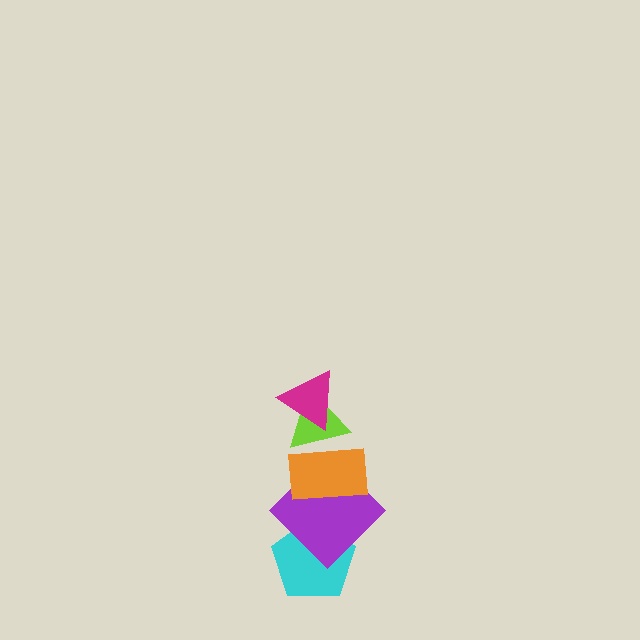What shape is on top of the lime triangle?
The magenta triangle is on top of the lime triangle.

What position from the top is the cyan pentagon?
The cyan pentagon is 5th from the top.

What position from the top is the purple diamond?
The purple diamond is 4th from the top.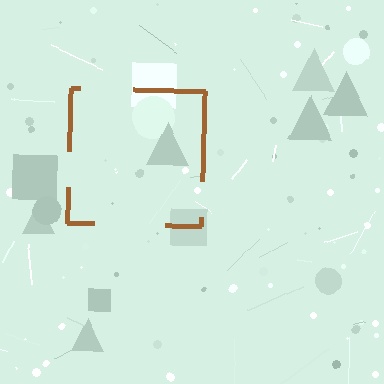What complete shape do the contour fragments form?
The contour fragments form a square.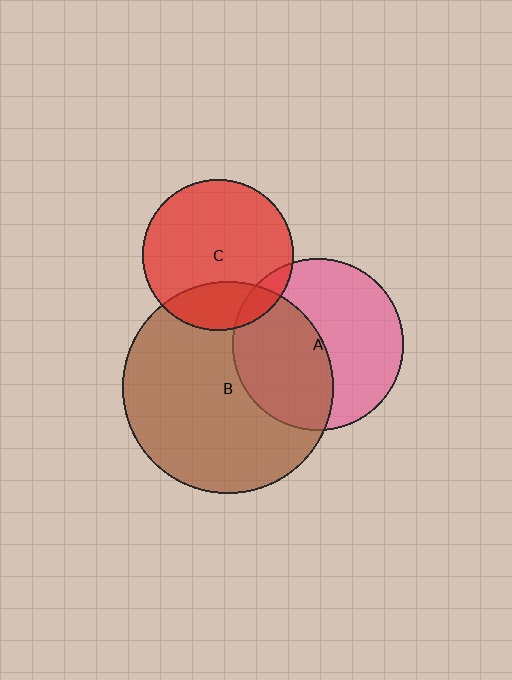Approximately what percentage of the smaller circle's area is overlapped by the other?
Approximately 10%.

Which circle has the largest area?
Circle B (brown).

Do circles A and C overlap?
Yes.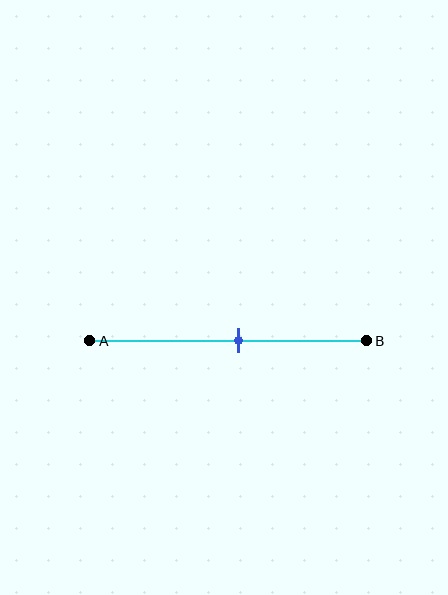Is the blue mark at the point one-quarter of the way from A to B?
No, the mark is at about 55% from A, not at the 25% one-quarter point.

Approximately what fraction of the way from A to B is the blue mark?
The blue mark is approximately 55% of the way from A to B.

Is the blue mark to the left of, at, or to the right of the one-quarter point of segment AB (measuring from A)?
The blue mark is to the right of the one-quarter point of segment AB.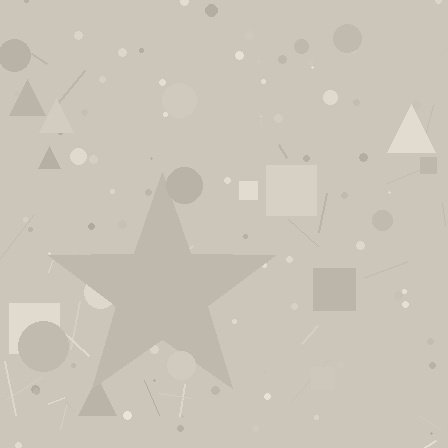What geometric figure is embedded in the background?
A star is embedded in the background.